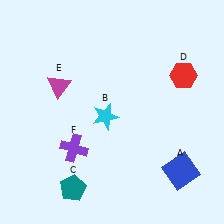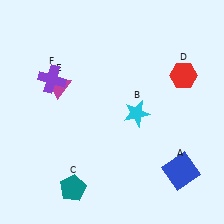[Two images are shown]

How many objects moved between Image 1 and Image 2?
2 objects moved between the two images.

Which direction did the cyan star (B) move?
The cyan star (B) moved right.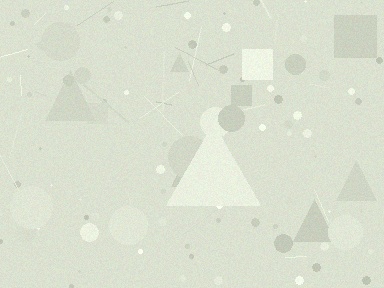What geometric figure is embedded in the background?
A triangle is embedded in the background.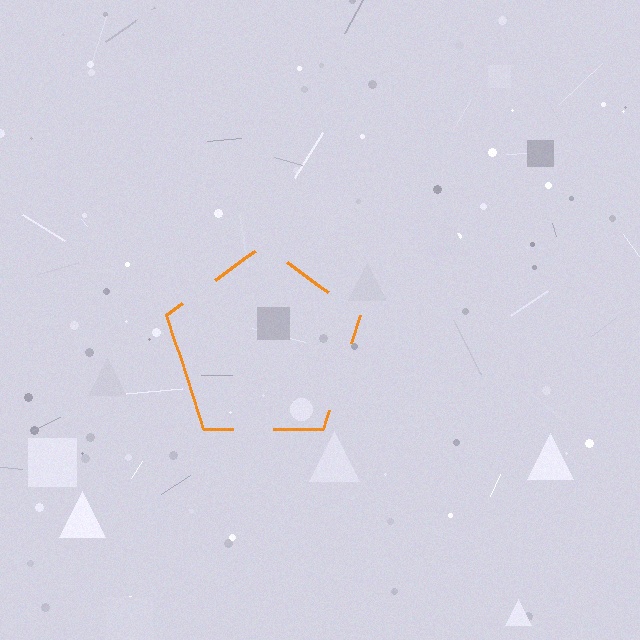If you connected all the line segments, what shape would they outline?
They would outline a pentagon.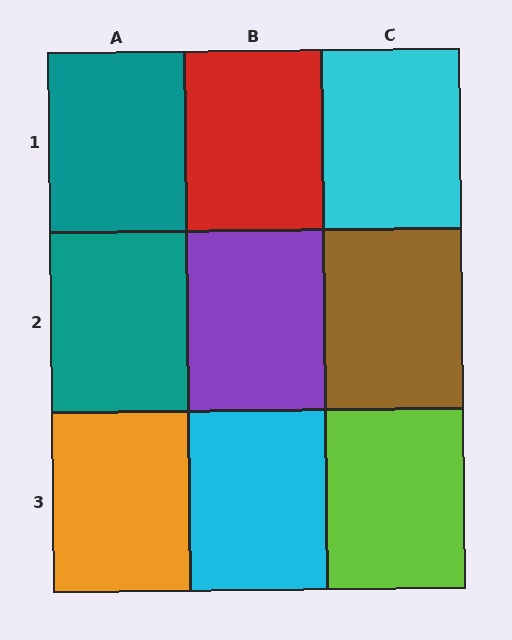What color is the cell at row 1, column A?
Teal.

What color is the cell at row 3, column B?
Cyan.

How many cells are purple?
1 cell is purple.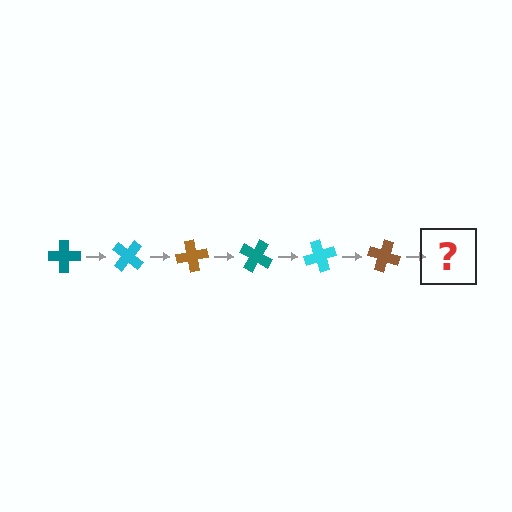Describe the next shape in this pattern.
It should be a teal cross, rotated 240 degrees from the start.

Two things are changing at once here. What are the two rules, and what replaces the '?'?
The two rules are that it rotates 40 degrees each step and the color cycles through teal, cyan, and brown. The '?' should be a teal cross, rotated 240 degrees from the start.